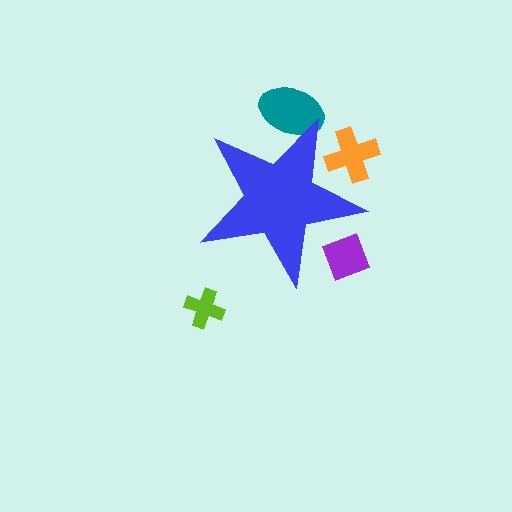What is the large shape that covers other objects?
A blue star.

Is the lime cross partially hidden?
No, the lime cross is fully visible.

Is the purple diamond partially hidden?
Yes, the purple diamond is partially hidden behind the blue star.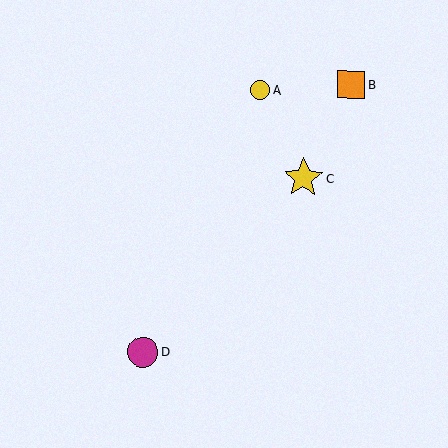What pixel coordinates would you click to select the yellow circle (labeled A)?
Click at (260, 90) to select the yellow circle A.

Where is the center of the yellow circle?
The center of the yellow circle is at (260, 90).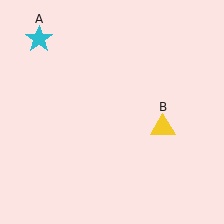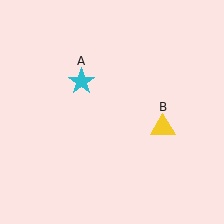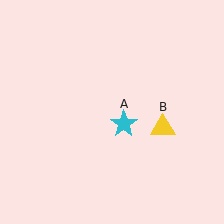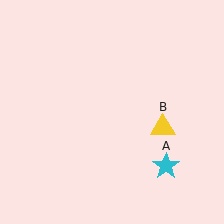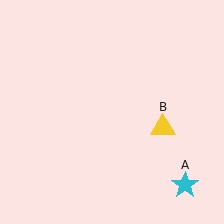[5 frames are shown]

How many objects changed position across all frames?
1 object changed position: cyan star (object A).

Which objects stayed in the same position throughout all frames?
Yellow triangle (object B) remained stationary.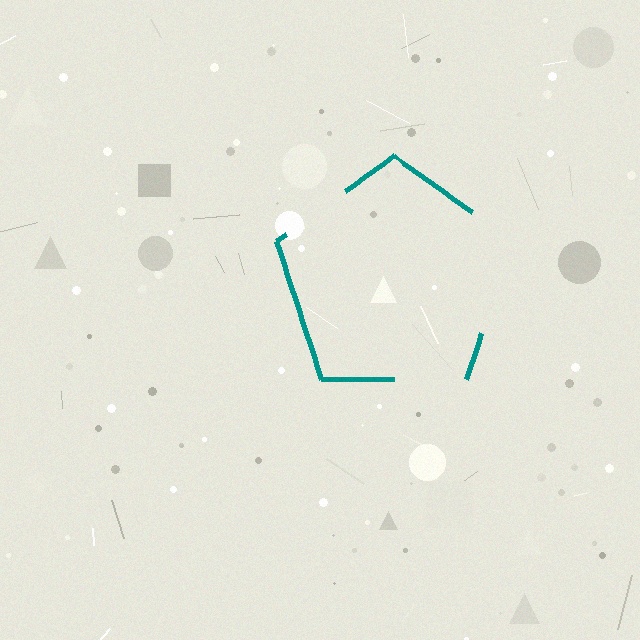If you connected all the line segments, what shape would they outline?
They would outline a pentagon.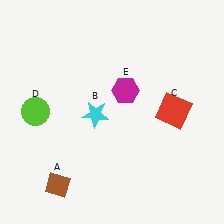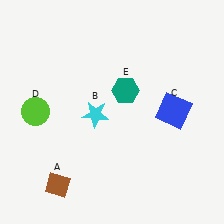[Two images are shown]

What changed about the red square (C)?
In Image 1, C is red. In Image 2, it changed to blue.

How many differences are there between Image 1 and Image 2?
There are 2 differences between the two images.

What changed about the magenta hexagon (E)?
In Image 1, E is magenta. In Image 2, it changed to teal.